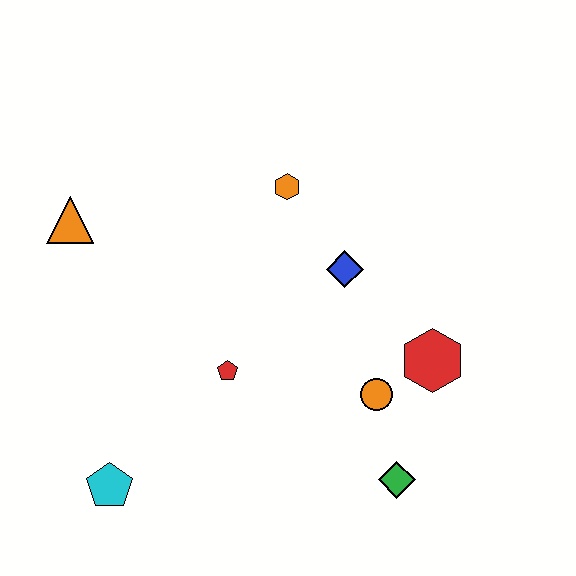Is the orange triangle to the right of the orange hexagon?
No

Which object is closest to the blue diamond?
The orange hexagon is closest to the blue diamond.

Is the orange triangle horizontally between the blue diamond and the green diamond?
No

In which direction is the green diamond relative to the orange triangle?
The green diamond is to the right of the orange triangle.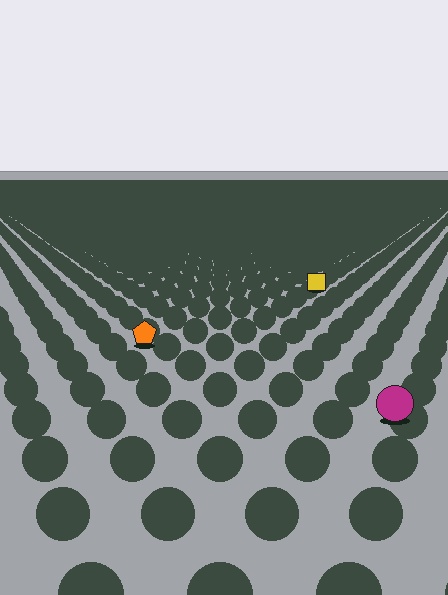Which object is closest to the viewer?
The magenta circle is closest. The texture marks near it are larger and more spread out.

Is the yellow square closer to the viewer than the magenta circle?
No. The magenta circle is closer — you can tell from the texture gradient: the ground texture is coarser near it.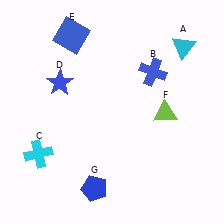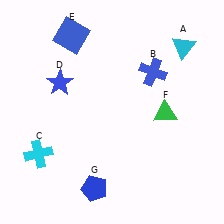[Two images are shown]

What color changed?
The triangle (F) changed from lime in Image 1 to green in Image 2.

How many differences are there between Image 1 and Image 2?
There is 1 difference between the two images.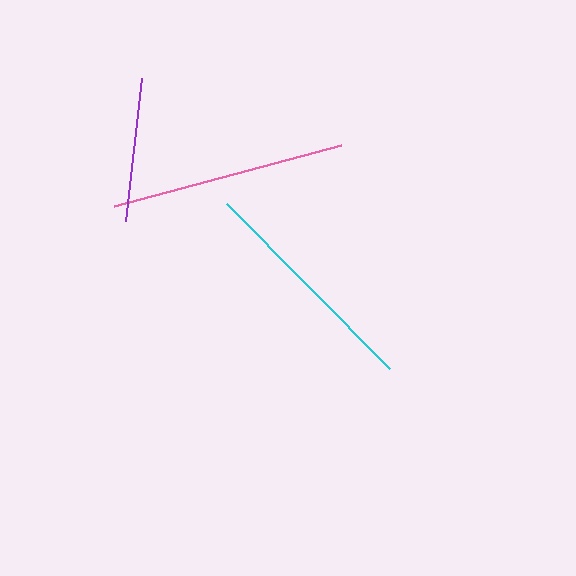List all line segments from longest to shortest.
From longest to shortest: pink, cyan, purple.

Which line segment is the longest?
The pink line is the longest at approximately 236 pixels.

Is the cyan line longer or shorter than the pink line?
The pink line is longer than the cyan line.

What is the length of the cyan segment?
The cyan segment is approximately 232 pixels long.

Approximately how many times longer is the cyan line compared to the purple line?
The cyan line is approximately 1.6 times the length of the purple line.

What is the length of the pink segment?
The pink segment is approximately 236 pixels long.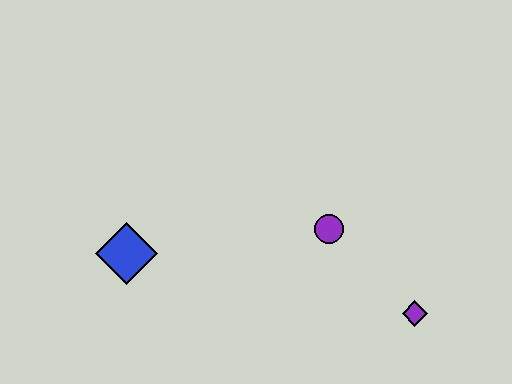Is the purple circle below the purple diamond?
No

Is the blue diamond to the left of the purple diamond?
Yes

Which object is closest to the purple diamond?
The purple circle is closest to the purple diamond.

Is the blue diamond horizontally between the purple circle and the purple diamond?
No